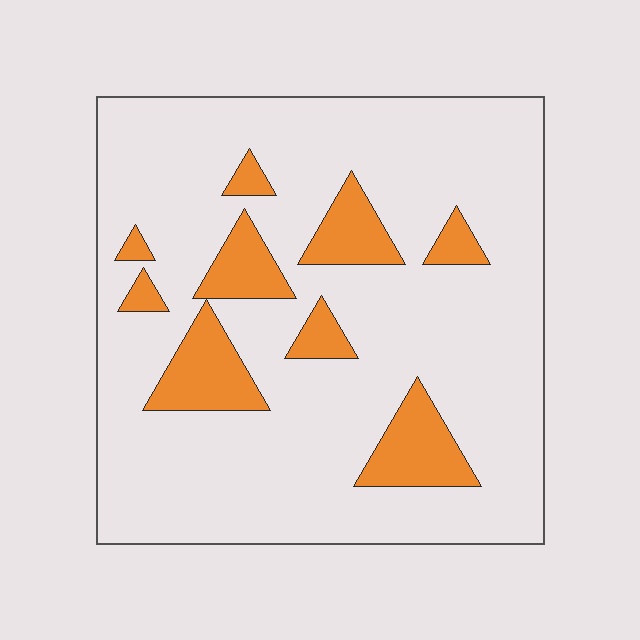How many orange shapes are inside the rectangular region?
9.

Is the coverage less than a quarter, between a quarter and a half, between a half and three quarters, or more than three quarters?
Less than a quarter.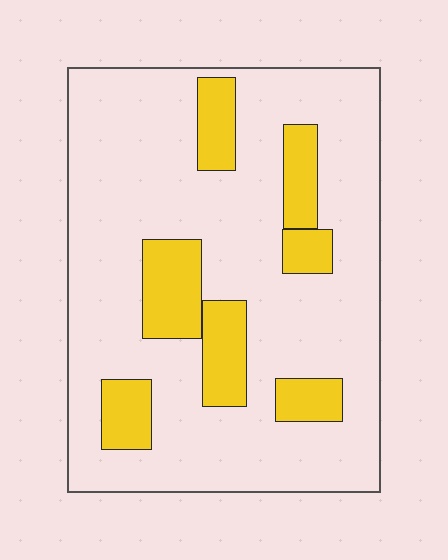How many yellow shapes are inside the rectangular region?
7.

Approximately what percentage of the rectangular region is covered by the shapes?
Approximately 20%.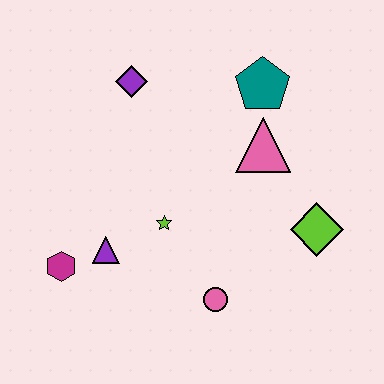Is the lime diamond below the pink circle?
No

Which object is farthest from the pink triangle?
The magenta hexagon is farthest from the pink triangle.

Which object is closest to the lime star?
The purple triangle is closest to the lime star.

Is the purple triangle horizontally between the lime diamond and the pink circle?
No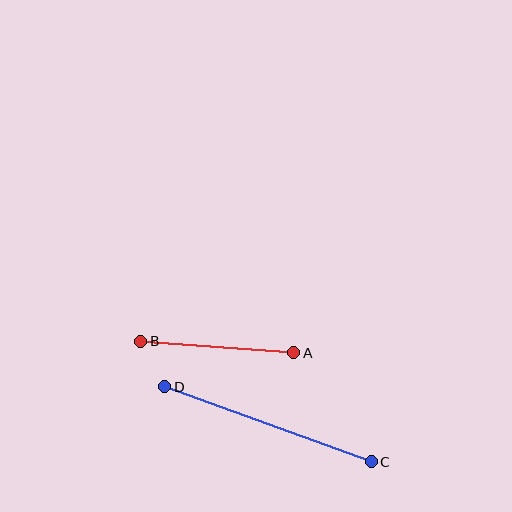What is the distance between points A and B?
The distance is approximately 153 pixels.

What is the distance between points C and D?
The distance is approximately 220 pixels.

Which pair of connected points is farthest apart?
Points C and D are farthest apart.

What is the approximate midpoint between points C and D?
The midpoint is at approximately (268, 424) pixels.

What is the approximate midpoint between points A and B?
The midpoint is at approximately (217, 347) pixels.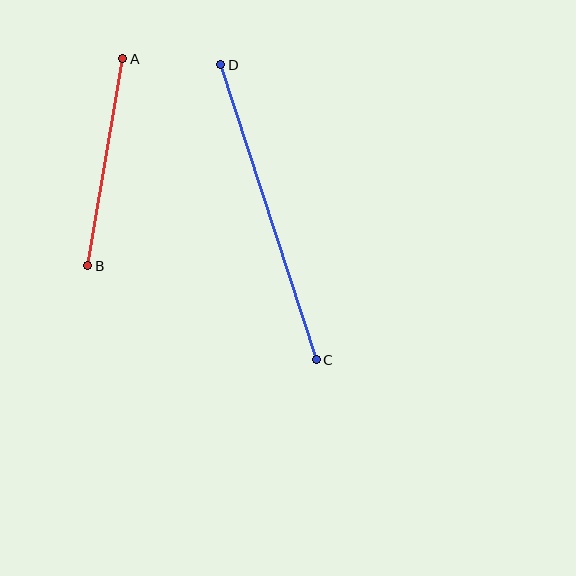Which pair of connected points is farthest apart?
Points C and D are farthest apart.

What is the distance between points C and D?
The distance is approximately 310 pixels.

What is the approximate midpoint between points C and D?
The midpoint is at approximately (268, 212) pixels.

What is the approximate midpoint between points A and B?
The midpoint is at approximately (105, 162) pixels.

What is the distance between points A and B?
The distance is approximately 210 pixels.